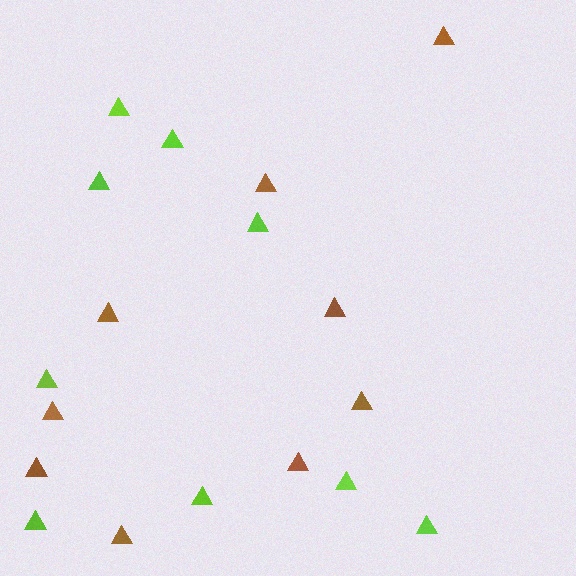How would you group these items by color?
There are 2 groups: one group of brown triangles (9) and one group of lime triangles (9).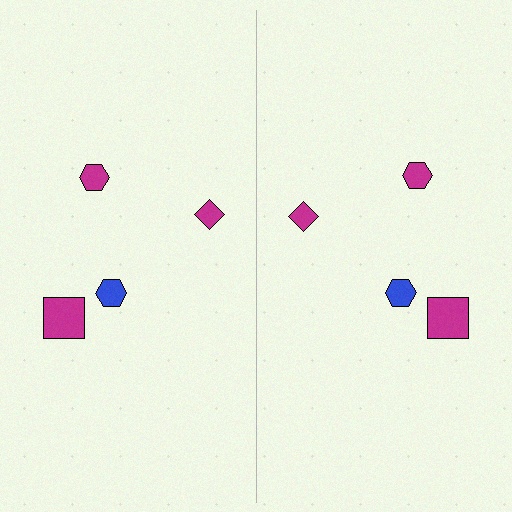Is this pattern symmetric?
Yes, this pattern has bilateral (reflection) symmetry.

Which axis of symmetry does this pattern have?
The pattern has a vertical axis of symmetry running through the center of the image.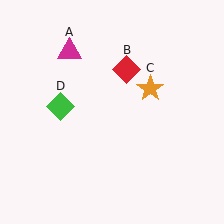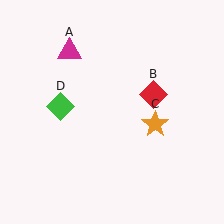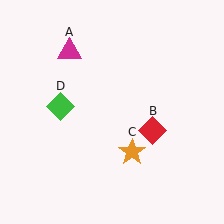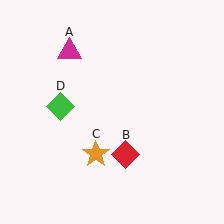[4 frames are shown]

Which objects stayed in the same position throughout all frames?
Magenta triangle (object A) and green diamond (object D) remained stationary.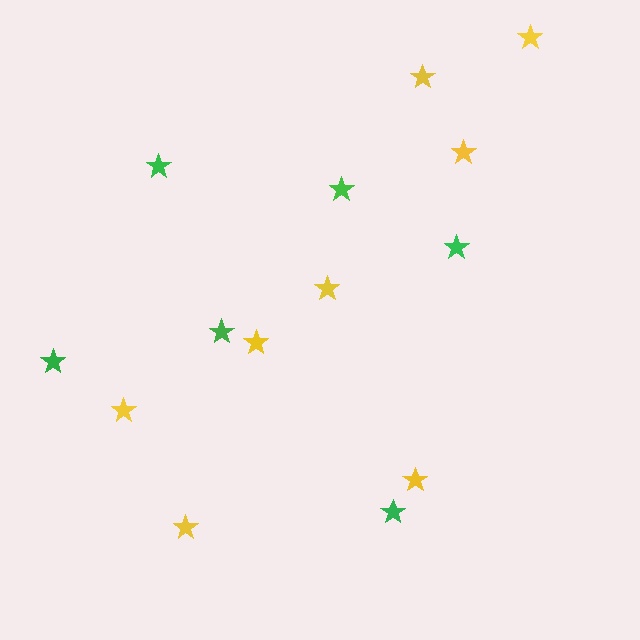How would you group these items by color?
There are 2 groups: one group of green stars (6) and one group of yellow stars (8).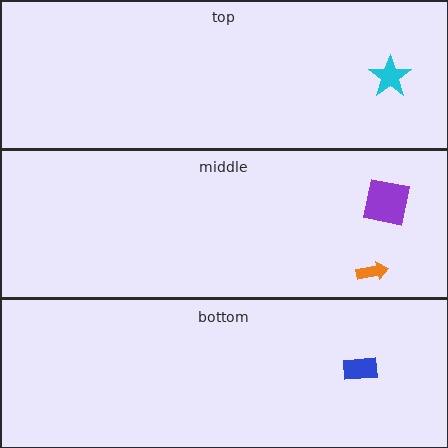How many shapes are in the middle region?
2.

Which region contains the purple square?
The middle region.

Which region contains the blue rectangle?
The bottom region.